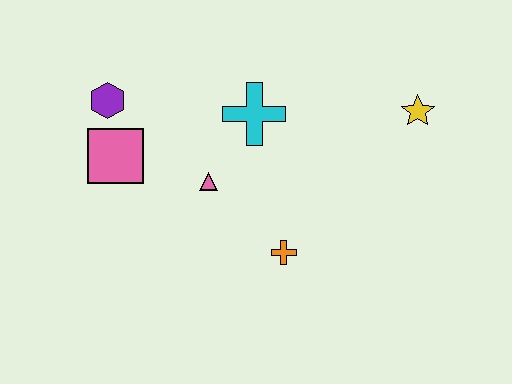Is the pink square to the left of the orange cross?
Yes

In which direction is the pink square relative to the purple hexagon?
The pink square is below the purple hexagon.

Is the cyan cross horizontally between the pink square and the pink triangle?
No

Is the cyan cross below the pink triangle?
No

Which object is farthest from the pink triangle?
The yellow star is farthest from the pink triangle.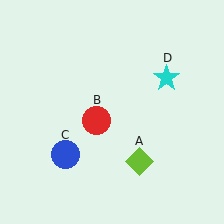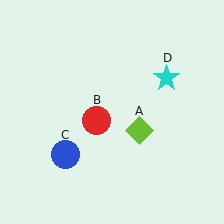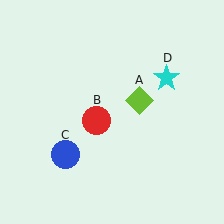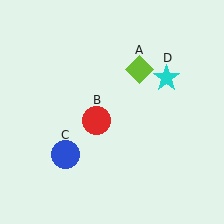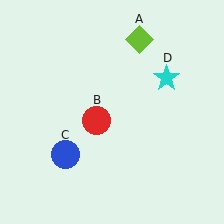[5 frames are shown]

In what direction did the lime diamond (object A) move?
The lime diamond (object A) moved up.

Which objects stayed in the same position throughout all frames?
Red circle (object B) and blue circle (object C) and cyan star (object D) remained stationary.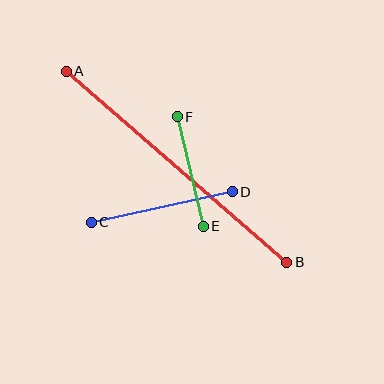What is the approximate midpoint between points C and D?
The midpoint is at approximately (162, 207) pixels.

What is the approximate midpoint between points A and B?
The midpoint is at approximately (176, 167) pixels.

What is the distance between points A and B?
The distance is approximately 292 pixels.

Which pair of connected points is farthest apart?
Points A and B are farthest apart.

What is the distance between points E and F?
The distance is approximately 112 pixels.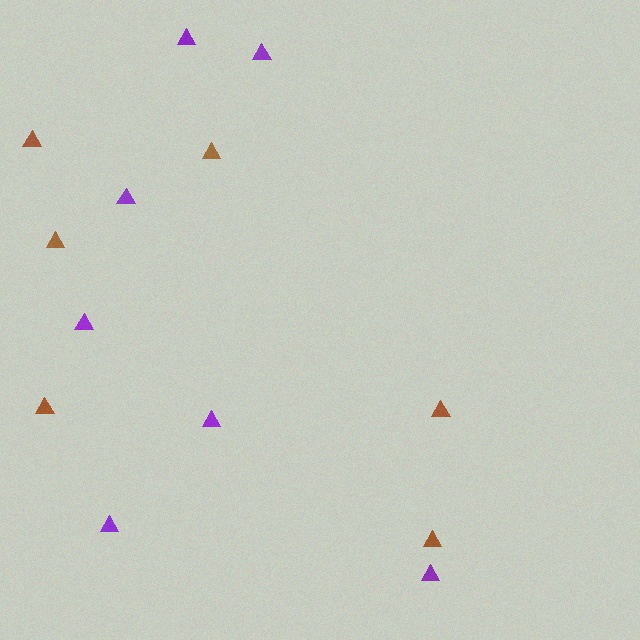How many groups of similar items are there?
There are 2 groups: one group of purple triangles (7) and one group of brown triangles (6).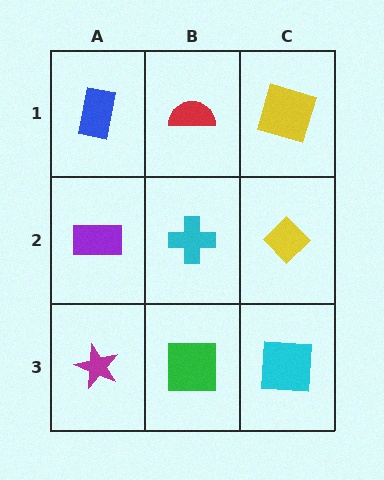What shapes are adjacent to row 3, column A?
A purple rectangle (row 2, column A), a green square (row 3, column B).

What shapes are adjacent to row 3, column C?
A yellow diamond (row 2, column C), a green square (row 3, column B).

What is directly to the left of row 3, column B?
A magenta star.